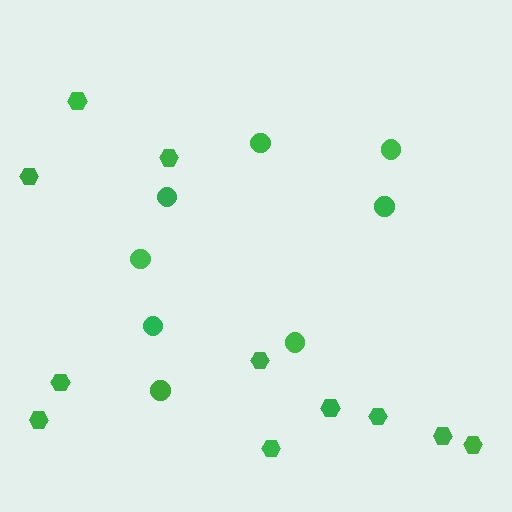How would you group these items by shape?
There are 2 groups: one group of hexagons (11) and one group of circles (8).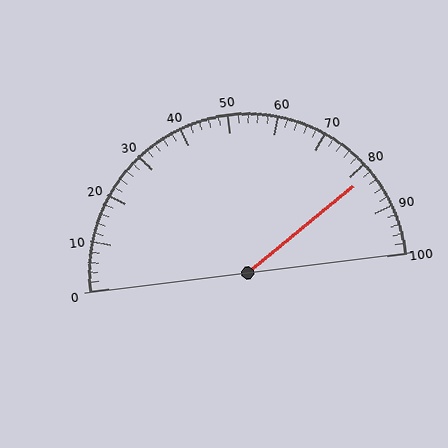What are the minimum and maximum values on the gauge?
The gauge ranges from 0 to 100.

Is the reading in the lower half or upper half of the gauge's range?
The reading is in the upper half of the range (0 to 100).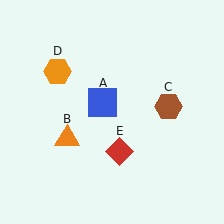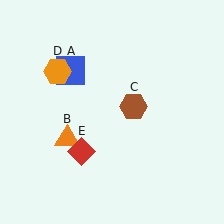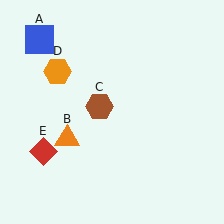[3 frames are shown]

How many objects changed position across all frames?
3 objects changed position: blue square (object A), brown hexagon (object C), red diamond (object E).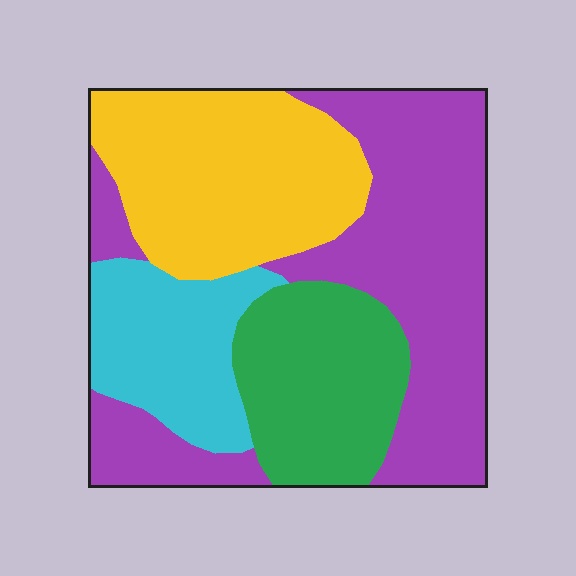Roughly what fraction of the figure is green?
Green covers around 20% of the figure.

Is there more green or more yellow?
Yellow.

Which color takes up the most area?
Purple, at roughly 40%.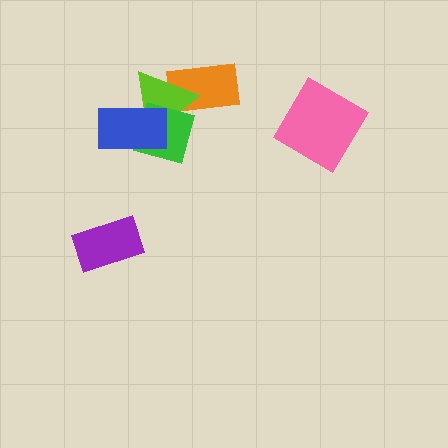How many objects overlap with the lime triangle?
3 objects overlap with the lime triangle.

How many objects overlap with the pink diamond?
0 objects overlap with the pink diamond.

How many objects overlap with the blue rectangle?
2 objects overlap with the blue rectangle.